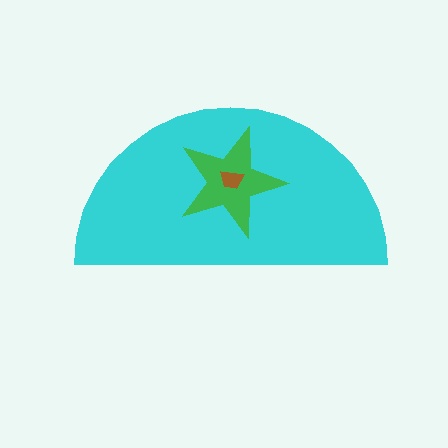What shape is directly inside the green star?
The brown trapezoid.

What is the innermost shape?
The brown trapezoid.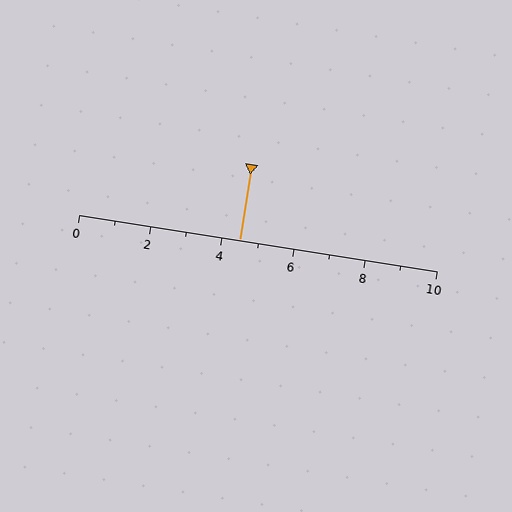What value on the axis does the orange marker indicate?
The marker indicates approximately 4.5.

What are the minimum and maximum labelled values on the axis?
The axis runs from 0 to 10.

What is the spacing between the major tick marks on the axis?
The major ticks are spaced 2 apart.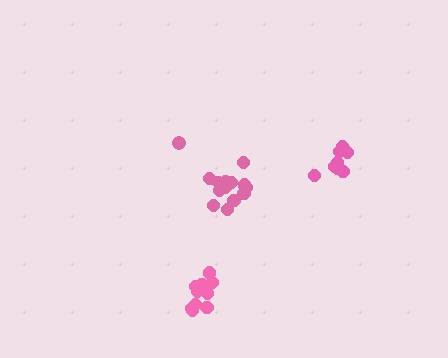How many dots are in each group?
Group 1: 12 dots, Group 2: 9 dots, Group 3: 14 dots (35 total).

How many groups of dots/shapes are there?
There are 3 groups.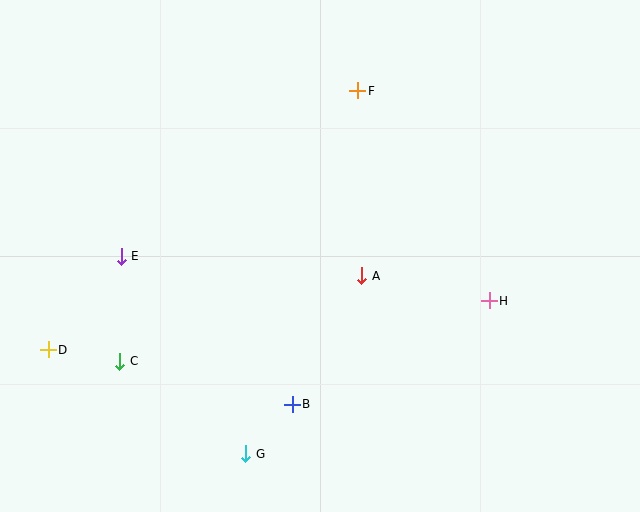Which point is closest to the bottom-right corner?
Point H is closest to the bottom-right corner.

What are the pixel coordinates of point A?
Point A is at (362, 276).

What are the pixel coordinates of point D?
Point D is at (48, 350).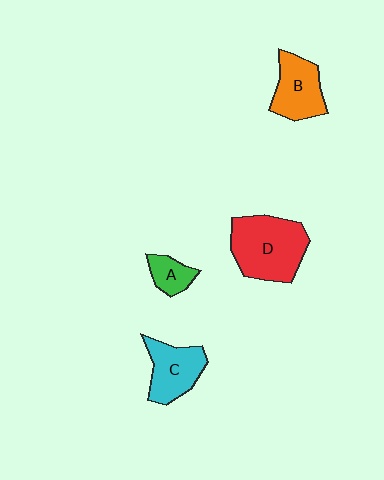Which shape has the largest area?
Shape D (red).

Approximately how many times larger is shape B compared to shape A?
Approximately 2.0 times.